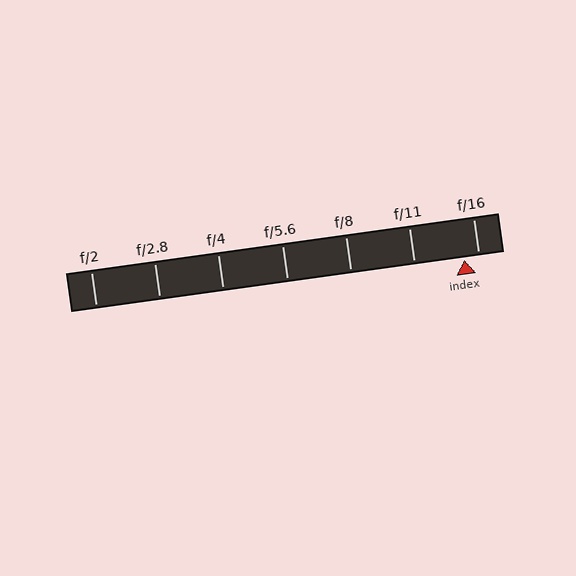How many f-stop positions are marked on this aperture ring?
There are 7 f-stop positions marked.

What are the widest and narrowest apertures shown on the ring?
The widest aperture shown is f/2 and the narrowest is f/16.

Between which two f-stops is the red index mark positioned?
The index mark is between f/11 and f/16.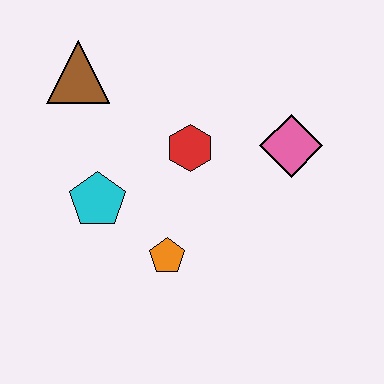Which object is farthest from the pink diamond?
The brown triangle is farthest from the pink diamond.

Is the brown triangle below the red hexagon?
No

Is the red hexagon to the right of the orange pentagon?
Yes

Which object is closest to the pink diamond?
The red hexagon is closest to the pink diamond.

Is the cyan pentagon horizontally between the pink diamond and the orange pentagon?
No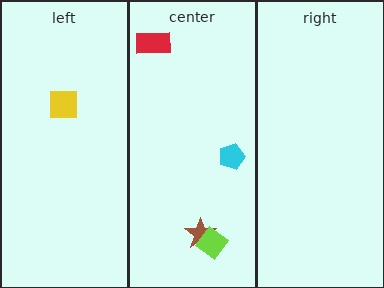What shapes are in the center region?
The brown star, the red rectangle, the lime diamond, the cyan pentagon.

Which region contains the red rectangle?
The center region.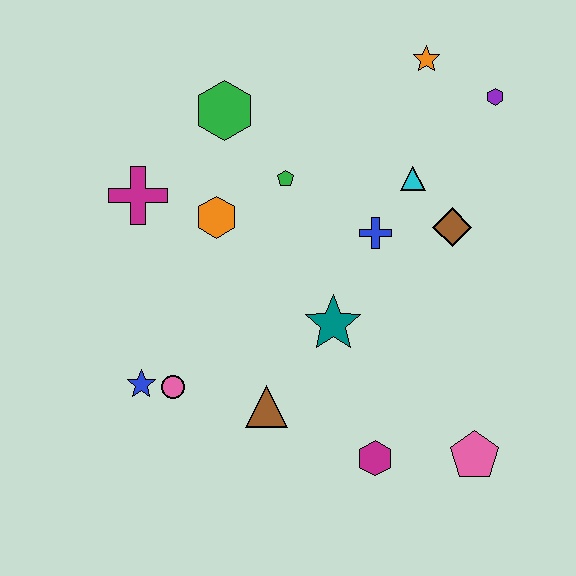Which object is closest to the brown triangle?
The pink circle is closest to the brown triangle.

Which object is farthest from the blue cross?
The blue star is farthest from the blue cross.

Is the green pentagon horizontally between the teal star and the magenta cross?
Yes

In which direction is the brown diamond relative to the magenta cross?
The brown diamond is to the right of the magenta cross.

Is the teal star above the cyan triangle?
No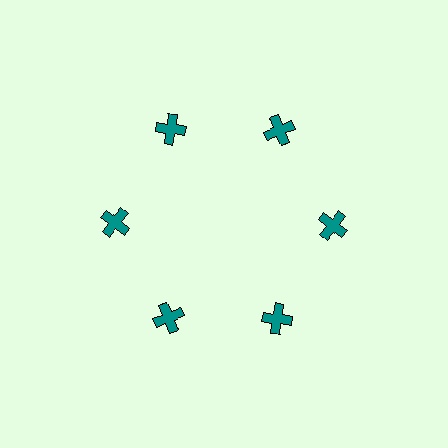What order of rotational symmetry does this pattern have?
This pattern has 6-fold rotational symmetry.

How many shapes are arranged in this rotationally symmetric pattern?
There are 6 shapes, arranged in 6 groups of 1.